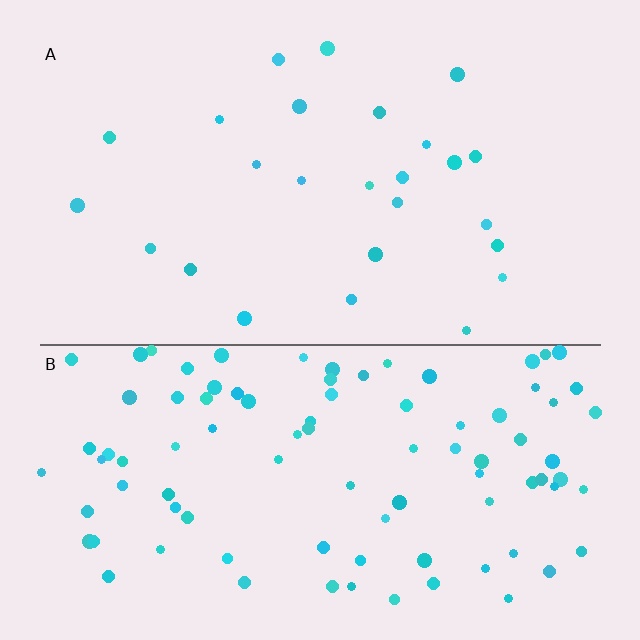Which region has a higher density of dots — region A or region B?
B (the bottom).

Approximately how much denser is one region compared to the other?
Approximately 3.7× — region B over region A.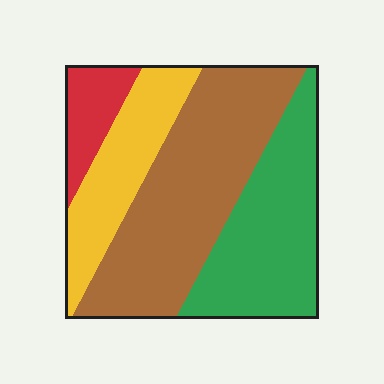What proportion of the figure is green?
Green takes up about one third (1/3) of the figure.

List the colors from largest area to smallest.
From largest to smallest: brown, green, yellow, red.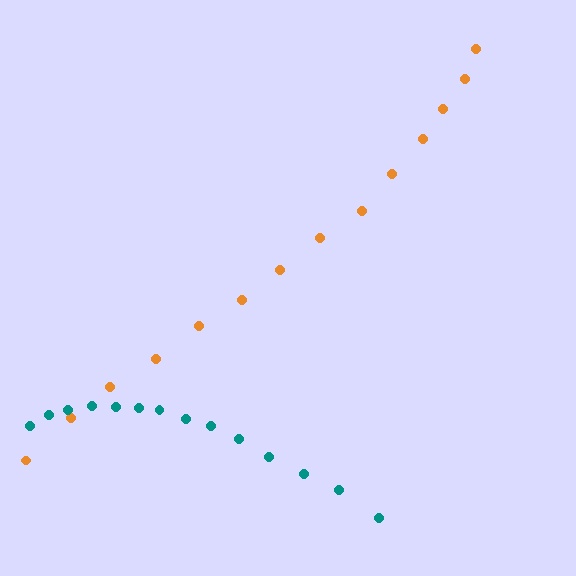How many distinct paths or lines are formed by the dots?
There are 2 distinct paths.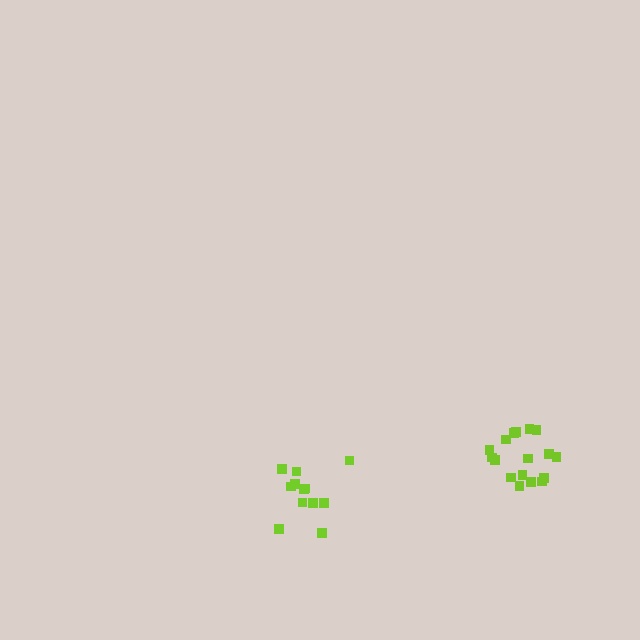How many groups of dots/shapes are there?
There are 2 groups.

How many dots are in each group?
Group 1: 17 dots, Group 2: 12 dots (29 total).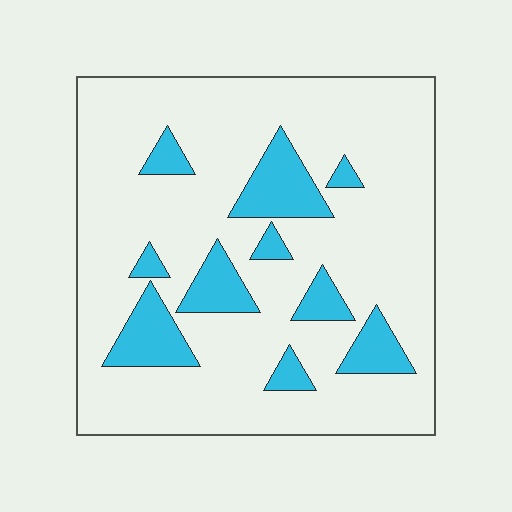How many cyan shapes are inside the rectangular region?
10.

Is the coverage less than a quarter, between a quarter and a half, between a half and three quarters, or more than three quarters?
Less than a quarter.